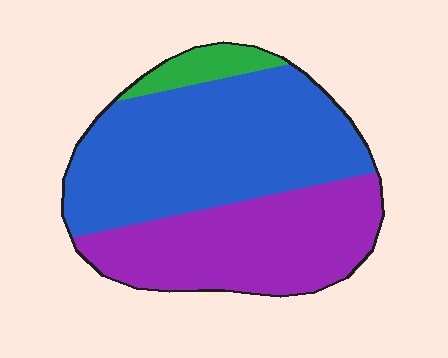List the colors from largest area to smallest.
From largest to smallest: blue, purple, green.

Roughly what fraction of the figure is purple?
Purple covers 39% of the figure.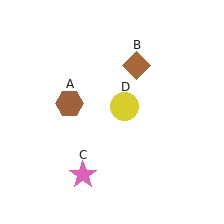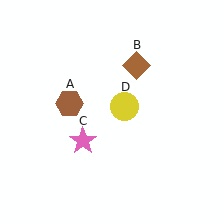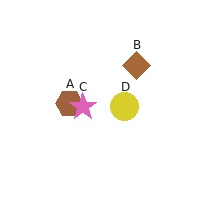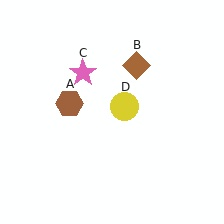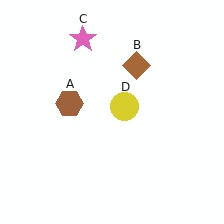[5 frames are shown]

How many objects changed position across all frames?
1 object changed position: pink star (object C).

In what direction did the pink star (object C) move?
The pink star (object C) moved up.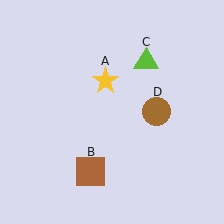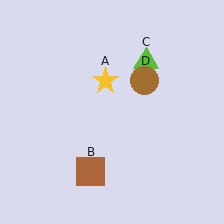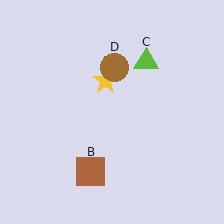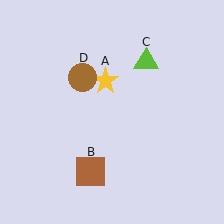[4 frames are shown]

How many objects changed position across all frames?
1 object changed position: brown circle (object D).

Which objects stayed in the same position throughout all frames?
Yellow star (object A) and brown square (object B) and lime triangle (object C) remained stationary.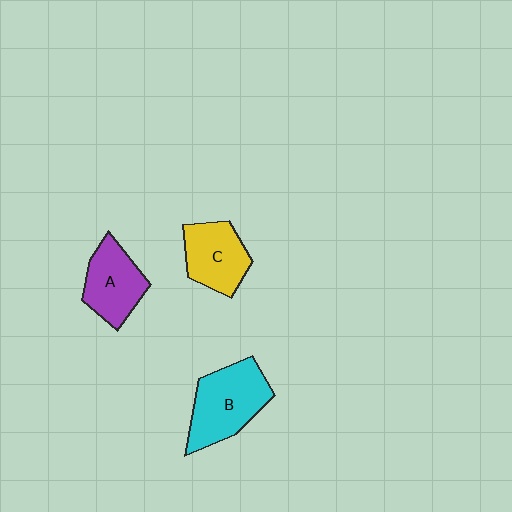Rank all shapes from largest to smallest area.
From largest to smallest: B (cyan), A (purple), C (yellow).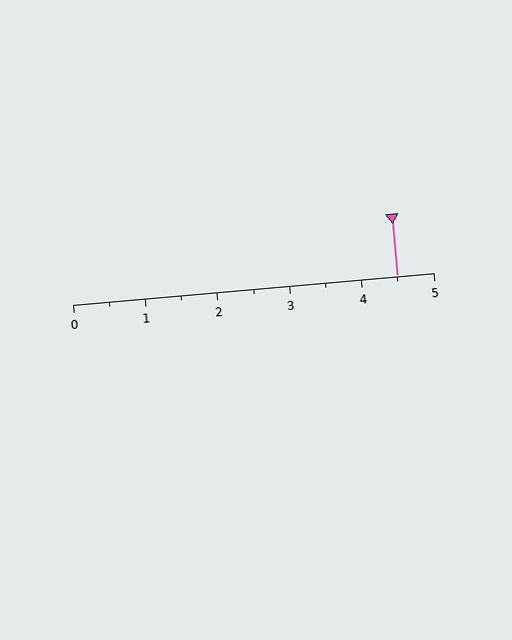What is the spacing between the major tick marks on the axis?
The major ticks are spaced 1 apart.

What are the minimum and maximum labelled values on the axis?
The axis runs from 0 to 5.